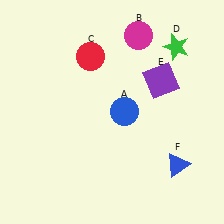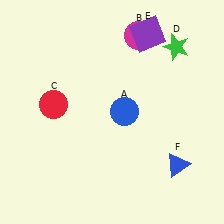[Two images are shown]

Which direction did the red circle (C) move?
The red circle (C) moved down.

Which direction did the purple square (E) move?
The purple square (E) moved up.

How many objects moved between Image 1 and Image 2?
2 objects moved between the two images.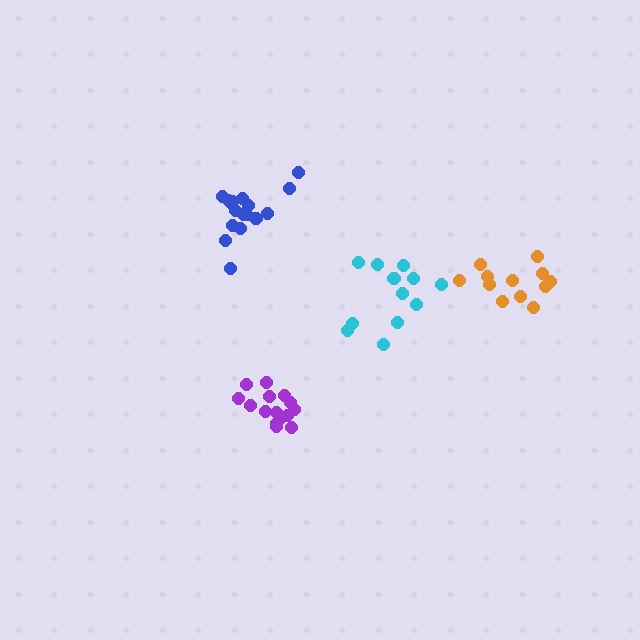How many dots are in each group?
Group 1: 18 dots, Group 2: 13 dots, Group 3: 15 dots, Group 4: 12 dots (58 total).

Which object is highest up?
The blue cluster is topmost.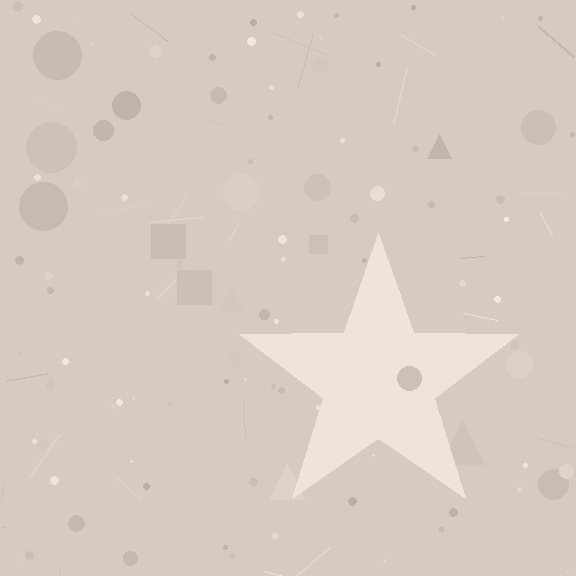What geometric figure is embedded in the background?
A star is embedded in the background.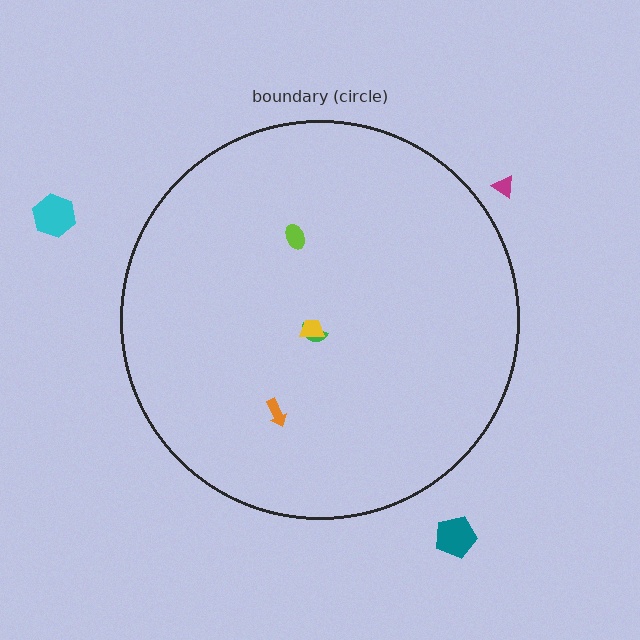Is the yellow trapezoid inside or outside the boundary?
Inside.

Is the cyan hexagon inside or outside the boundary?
Outside.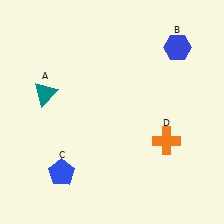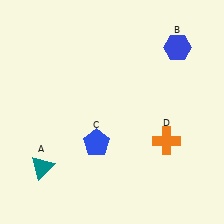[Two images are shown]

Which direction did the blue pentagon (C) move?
The blue pentagon (C) moved right.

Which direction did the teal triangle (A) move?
The teal triangle (A) moved down.